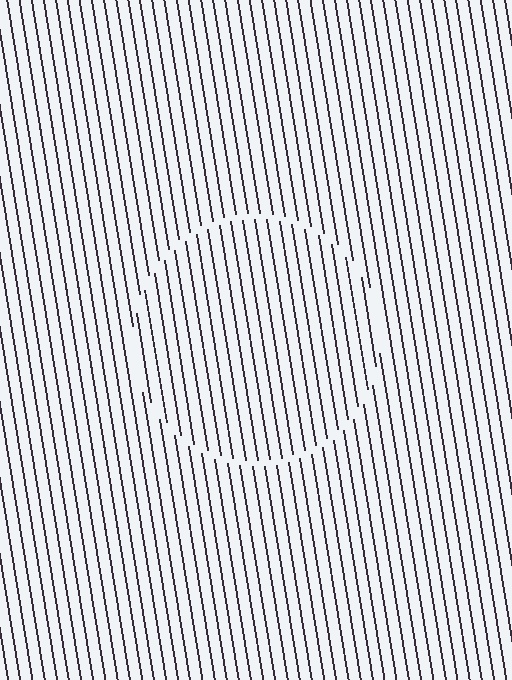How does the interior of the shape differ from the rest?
The interior of the shape contains the same grating, shifted by half a period — the contour is defined by the phase discontinuity where line-ends from the inner and outer gratings abut.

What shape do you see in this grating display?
An illusory circle. The interior of the shape contains the same grating, shifted by half a period — the contour is defined by the phase discontinuity where line-ends from the inner and outer gratings abut.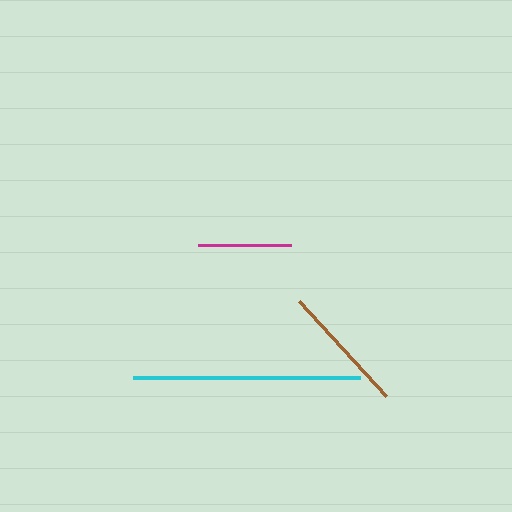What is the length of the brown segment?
The brown segment is approximately 129 pixels long.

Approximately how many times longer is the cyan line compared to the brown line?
The cyan line is approximately 1.8 times the length of the brown line.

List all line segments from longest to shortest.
From longest to shortest: cyan, brown, magenta.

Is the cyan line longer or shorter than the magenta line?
The cyan line is longer than the magenta line.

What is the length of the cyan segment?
The cyan segment is approximately 227 pixels long.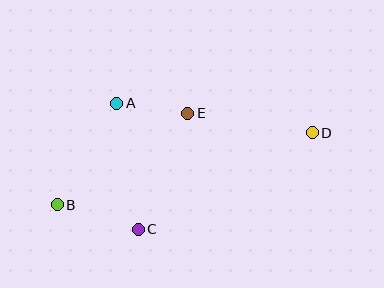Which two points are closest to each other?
Points A and E are closest to each other.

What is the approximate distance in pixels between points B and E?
The distance between B and E is approximately 159 pixels.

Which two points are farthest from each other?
Points B and D are farthest from each other.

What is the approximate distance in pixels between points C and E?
The distance between C and E is approximately 126 pixels.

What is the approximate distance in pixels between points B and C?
The distance between B and C is approximately 85 pixels.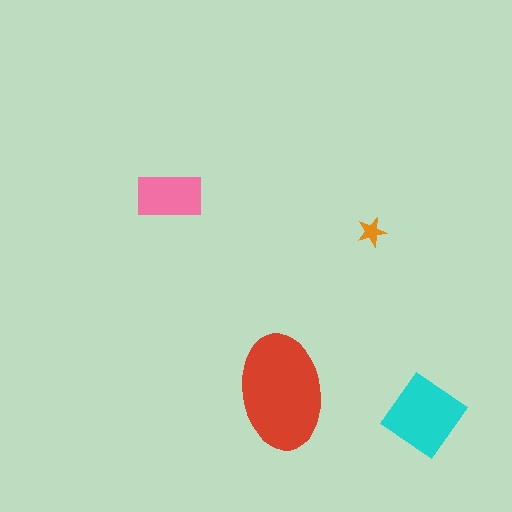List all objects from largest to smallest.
The red ellipse, the cyan diamond, the pink rectangle, the orange star.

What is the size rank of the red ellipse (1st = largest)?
1st.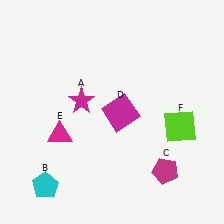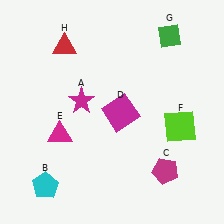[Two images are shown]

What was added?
A green diamond (G), a red triangle (H) were added in Image 2.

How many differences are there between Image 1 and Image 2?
There are 2 differences between the two images.